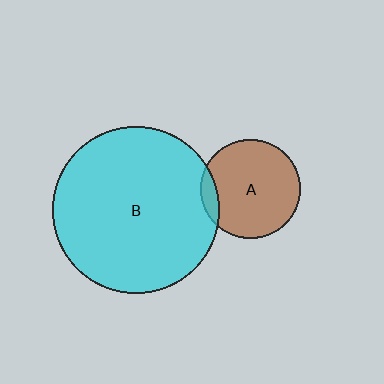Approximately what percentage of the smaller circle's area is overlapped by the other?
Approximately 10%.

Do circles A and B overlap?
Yes.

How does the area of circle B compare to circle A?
Approximately 2.8 times.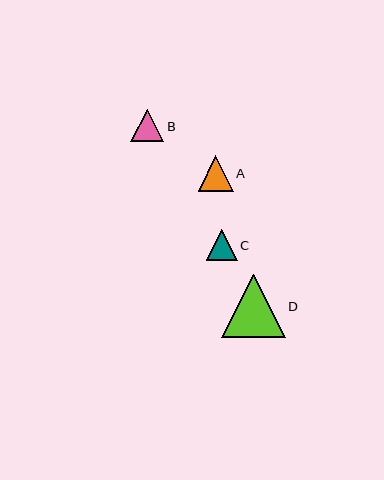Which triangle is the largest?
Triangle D is the largest with a size of approximately 64 pixels.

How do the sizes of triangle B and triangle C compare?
Triangle B and triangle C are approximately the same size.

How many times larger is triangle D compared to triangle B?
Triangle D is approximately 2.0 times the size of triangle B.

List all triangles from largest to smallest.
From largest to smallest: D, A, B, C.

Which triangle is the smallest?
Triangle C is the smallest with a size of approximately 31 pixels.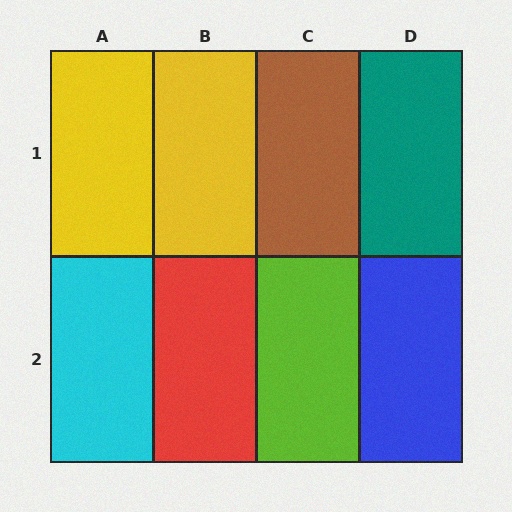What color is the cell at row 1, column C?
Brown.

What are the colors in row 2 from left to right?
Cyan, red, lime, blue.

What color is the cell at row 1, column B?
Yellow.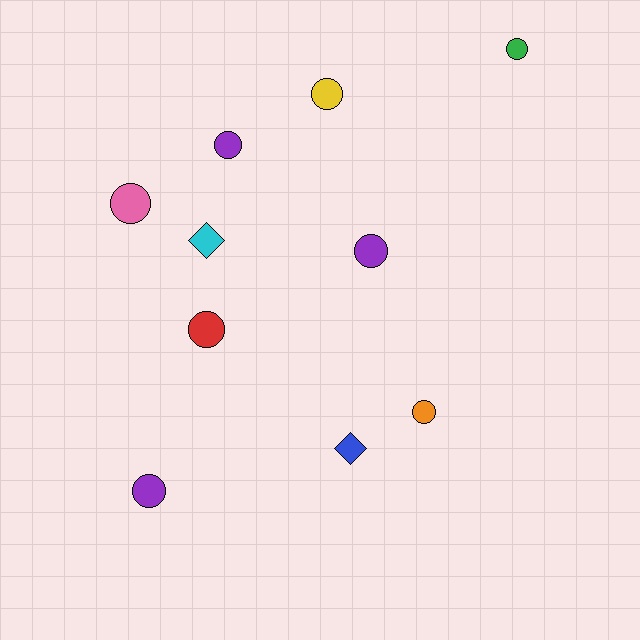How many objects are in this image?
There are 10 objects.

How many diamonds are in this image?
There are 2 diamonds.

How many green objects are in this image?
There is 1 green object.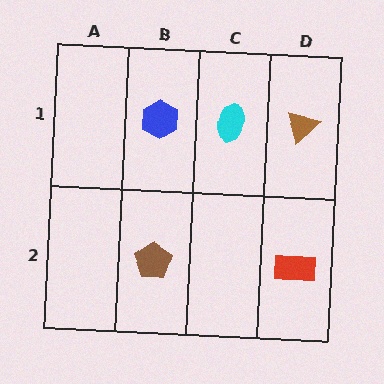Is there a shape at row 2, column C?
No, that cell is empty.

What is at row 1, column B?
A blue hexagon.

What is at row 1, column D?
A brown triangle.